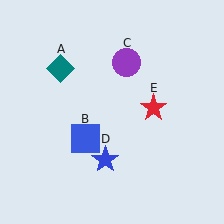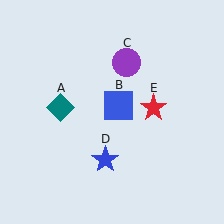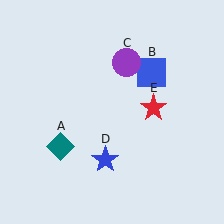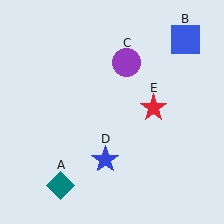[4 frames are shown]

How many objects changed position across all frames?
2 objects changed position: teal diamond (object A), blue square (object B).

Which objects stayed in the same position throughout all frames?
Purple circle (object C) and blue star (object D) and red star (object E) remained stationary.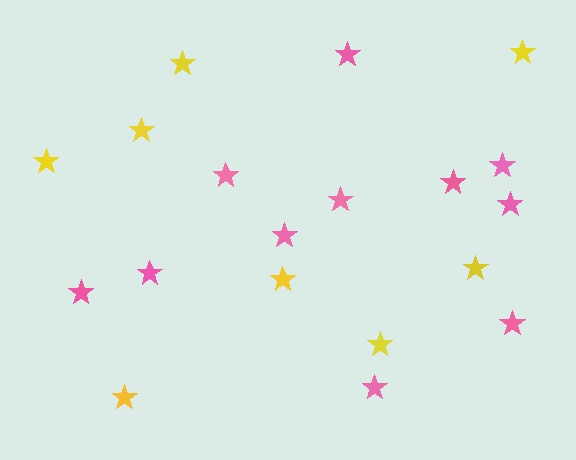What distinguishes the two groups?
There are 2 groups: one group of pink stars (11) and one group of yellow stars (8).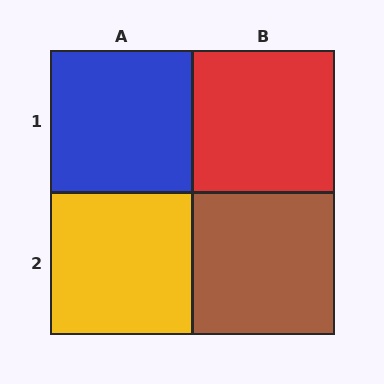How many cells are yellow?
1 cell is yellow.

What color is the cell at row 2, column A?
Yellow.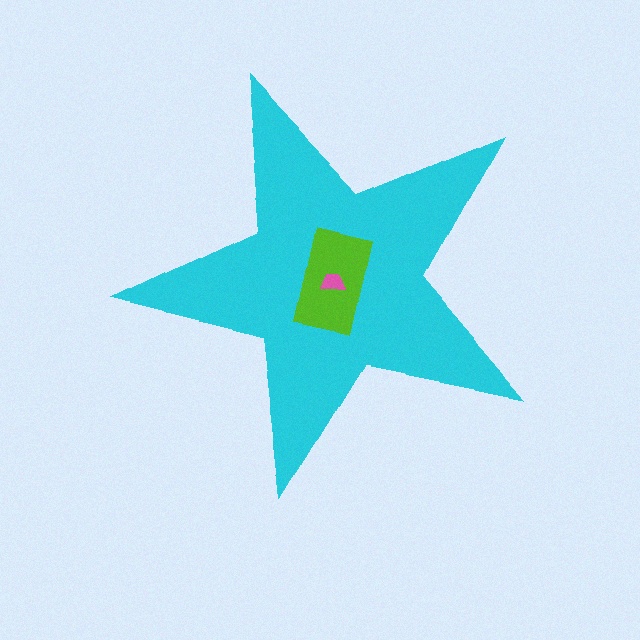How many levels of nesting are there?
3.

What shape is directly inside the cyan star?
The lime rectangle.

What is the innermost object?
The pink trapezoid.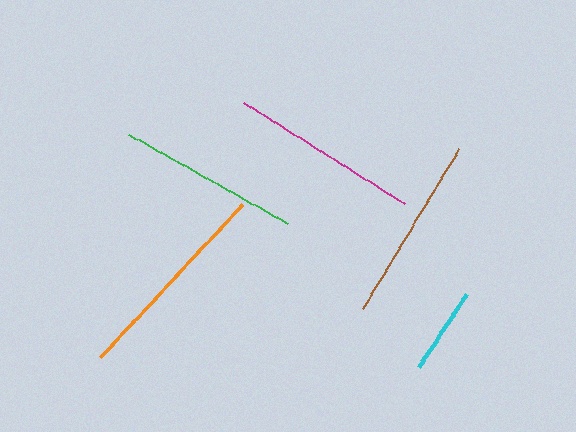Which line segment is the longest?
The orange line is the longest at approximately 209 pixels.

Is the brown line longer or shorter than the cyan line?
The brown line is longer than the cyan line.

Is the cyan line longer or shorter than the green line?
The green line is longer than the cyan line.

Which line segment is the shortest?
The cyan line is the shortest at approximately 87 pixels.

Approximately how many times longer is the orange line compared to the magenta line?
The orange line is approximately 1.1 times the length of the magenta line.